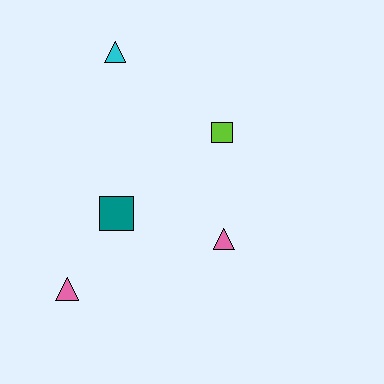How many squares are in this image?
There are 2 squares.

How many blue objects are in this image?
There are no blue objects.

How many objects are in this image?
There are 5 objects.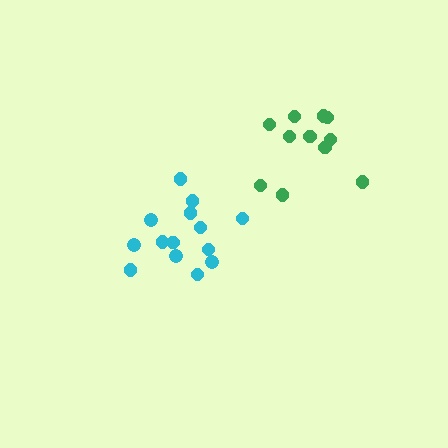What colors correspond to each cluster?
The clusters are colored: cyan, green.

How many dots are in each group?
Group 1: 14 dots, Group 2: 11 dots (25 total).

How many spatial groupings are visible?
There are 2 spatial groupings.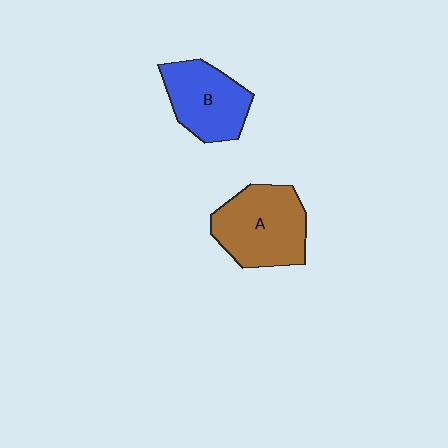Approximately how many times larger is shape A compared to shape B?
Approximately 1.2 times.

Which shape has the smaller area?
Shape B (blue).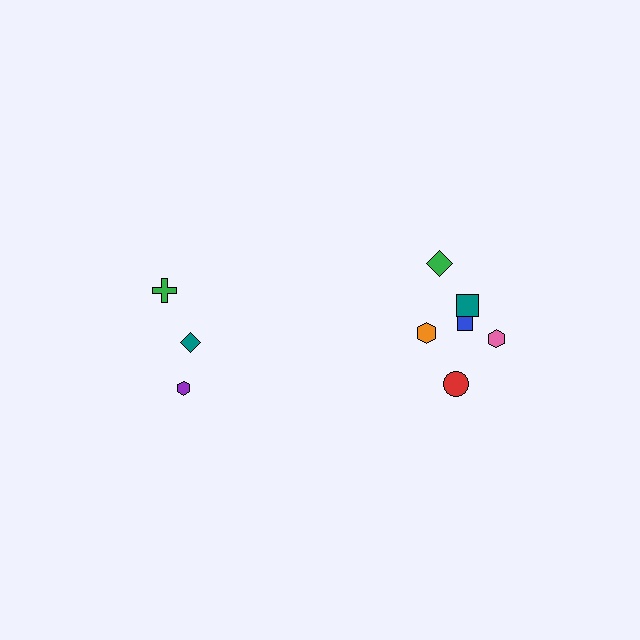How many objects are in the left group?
There are 3 objects.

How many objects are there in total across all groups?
There are 9 objects.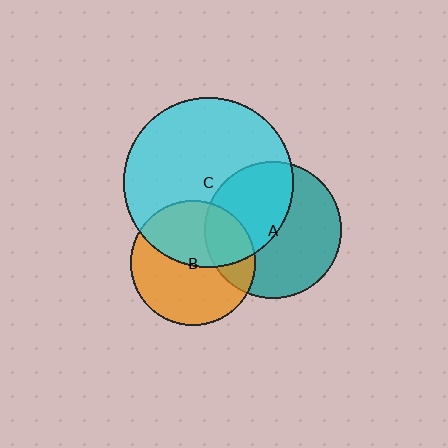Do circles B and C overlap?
Yes.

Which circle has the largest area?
Circle C (cyan).